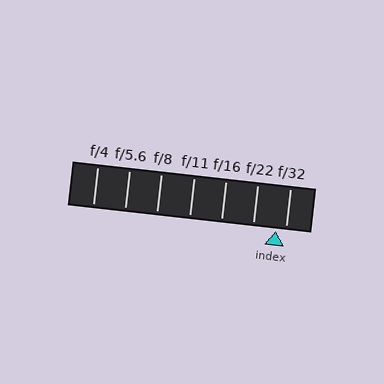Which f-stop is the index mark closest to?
The index mark is closest to f/32.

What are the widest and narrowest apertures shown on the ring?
The widest aperture shown is f/4 and the narrowest is f/32.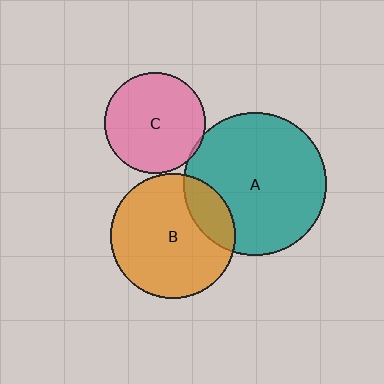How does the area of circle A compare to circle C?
Approximately 2.0 times.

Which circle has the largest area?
Circle A (teal).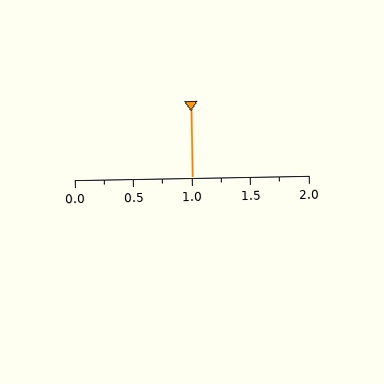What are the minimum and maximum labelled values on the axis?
The axis runs from 0.0 to 2.0.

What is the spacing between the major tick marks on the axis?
The major ticks are spaced 0.5 apart.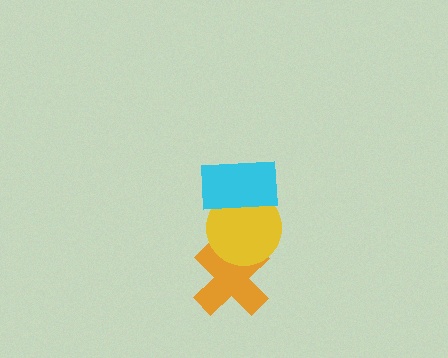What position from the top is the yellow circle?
The yellow circle is 2nd from the top.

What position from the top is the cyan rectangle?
The cyan rectangle is 1st from the top.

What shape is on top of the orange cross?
The yellow circle is on top of the orange cross.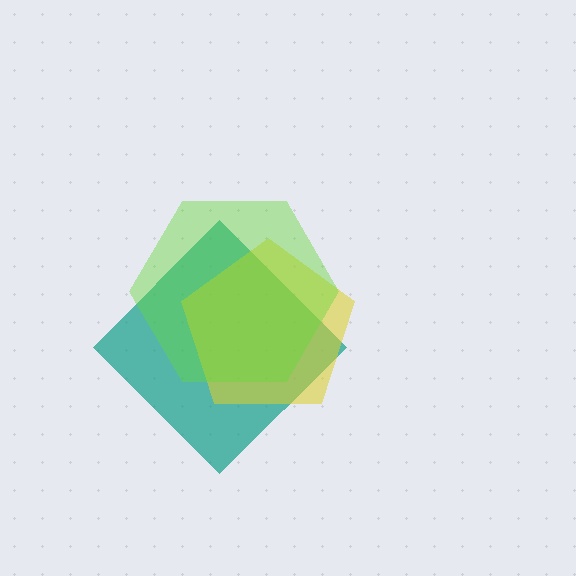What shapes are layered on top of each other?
The layered shapes are: a teal diamond, a yellow pentagon, a lime hexagon.